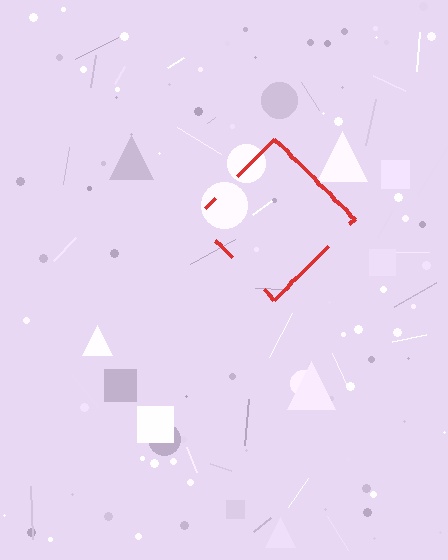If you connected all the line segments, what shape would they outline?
They would outline a diamond.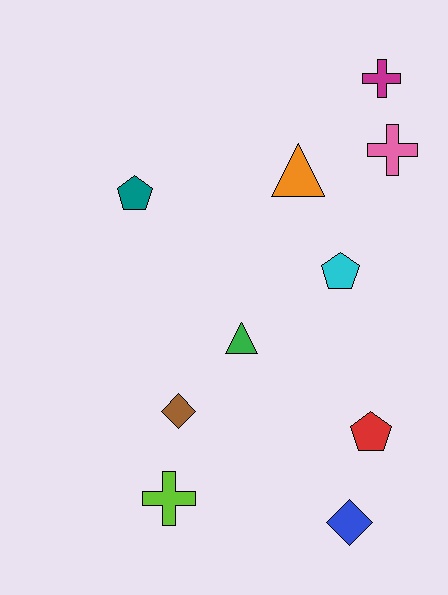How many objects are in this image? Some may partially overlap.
There are 10 objects.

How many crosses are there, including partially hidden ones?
There are 3 crosses.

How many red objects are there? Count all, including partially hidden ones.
There is 1 red object.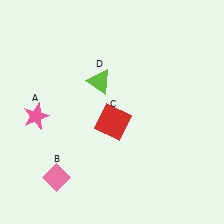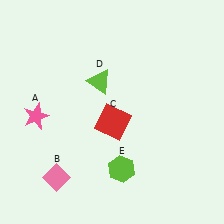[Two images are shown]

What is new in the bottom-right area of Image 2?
A lime hexagon (E) was added in the bottom-right area of Image 2.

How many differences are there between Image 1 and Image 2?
There is 1 difference between the two images.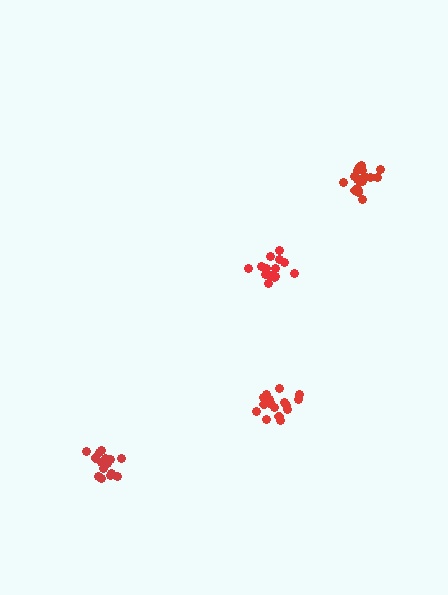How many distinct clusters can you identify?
There are 4 distinct clusters.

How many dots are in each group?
Group 1: 16 dots, Group 2: 18 dots, Group 3: 17 dots, Group 4: 19 dots (70 total).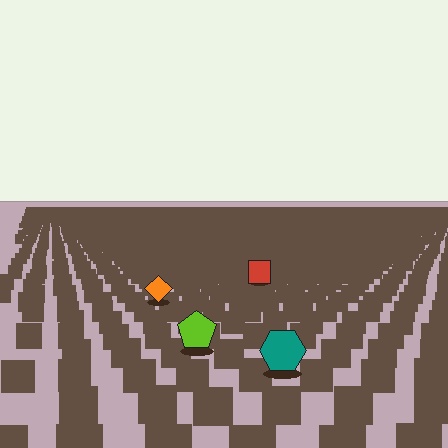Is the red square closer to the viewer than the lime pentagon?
No. The lime pentagon is closer — you can tell from the texture gradient: the ground texture is coarser near it.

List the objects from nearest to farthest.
From nearest to farthest: the teal hexagon, the lime pentagon, the orange diamond, the red square.